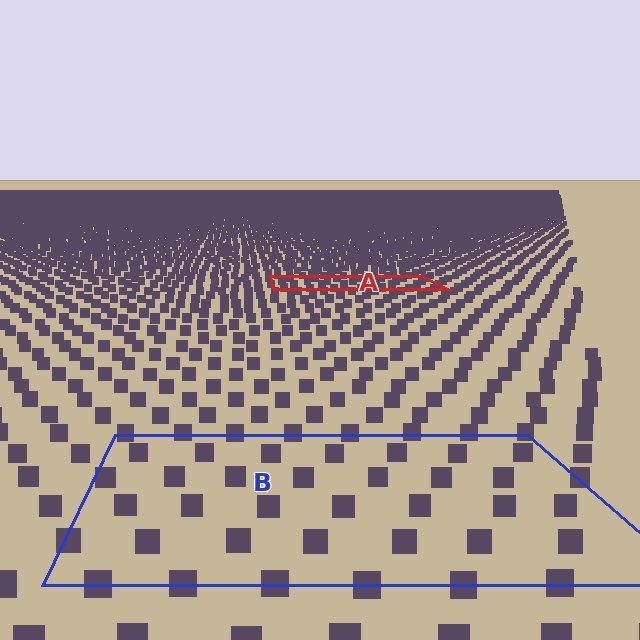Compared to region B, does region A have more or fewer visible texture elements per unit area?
Region A has more texture elements per unit area — they are packed more densely because it is farther away.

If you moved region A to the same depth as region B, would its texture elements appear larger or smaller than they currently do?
They would appear larger. At a closer depth, the same texture elements are projected at a bigger on-screen size.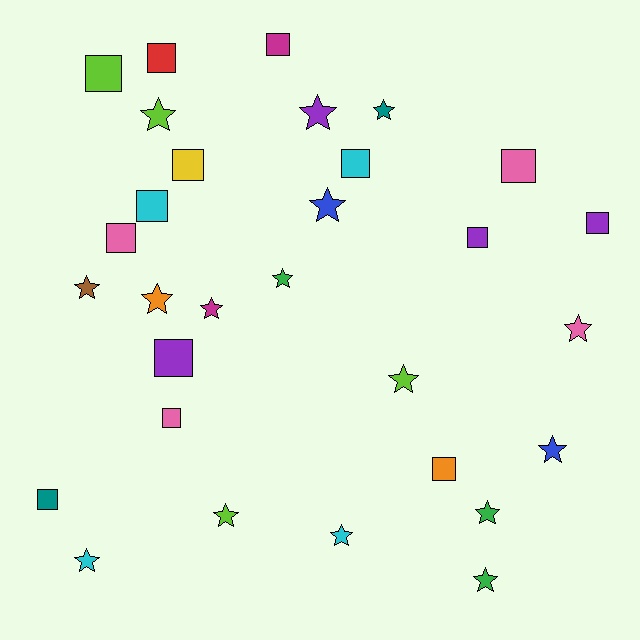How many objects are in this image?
There are 30 objects.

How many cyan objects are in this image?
There are 4 cyan objects.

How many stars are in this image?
There are 16 stars.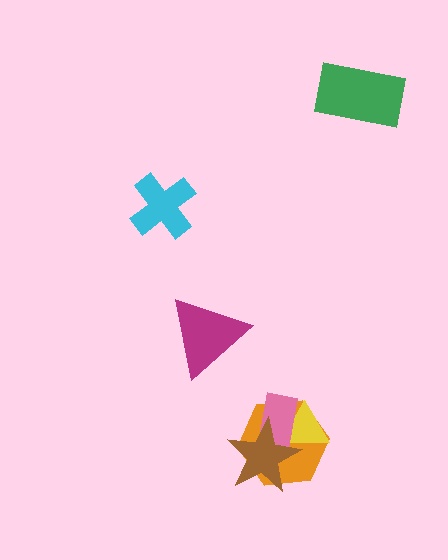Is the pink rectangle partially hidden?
Yes, it is partially covered by another shape.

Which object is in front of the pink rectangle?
The brown star is in front of the pink rectangle.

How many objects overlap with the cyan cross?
0 objects overlap with the cyan cross.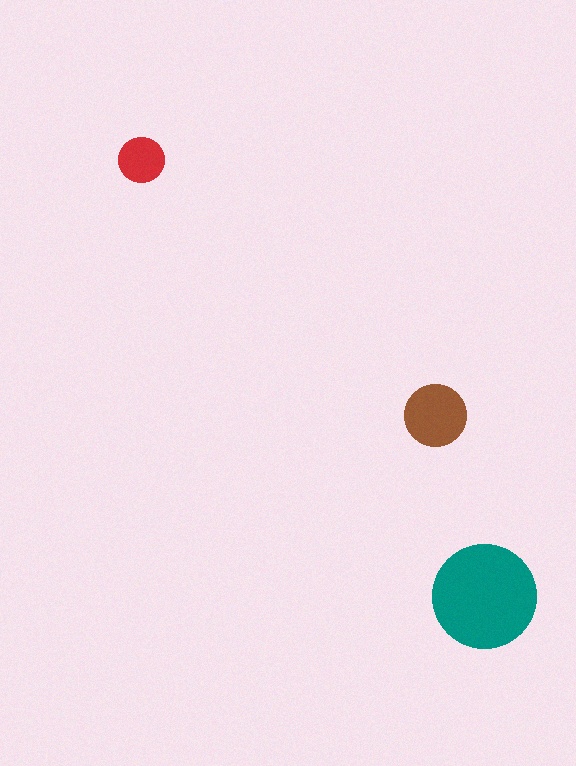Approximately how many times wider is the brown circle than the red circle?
About 1.5 times wider.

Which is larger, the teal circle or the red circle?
The teal one.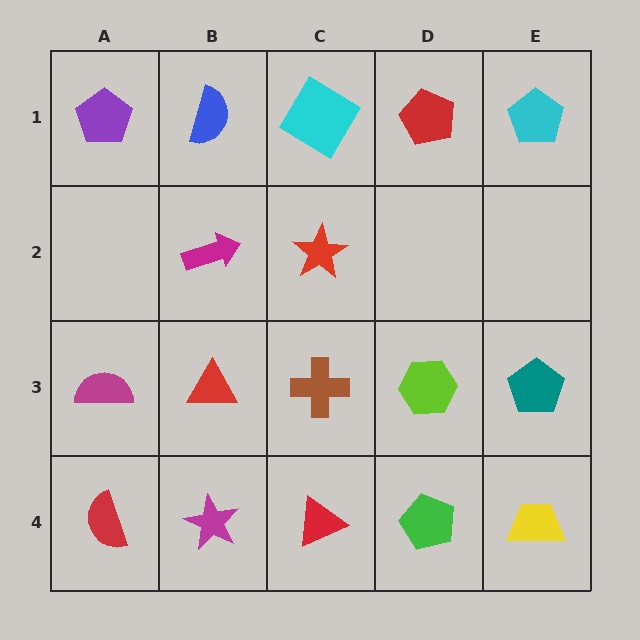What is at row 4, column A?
A red semicircle.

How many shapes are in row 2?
2 shapes.